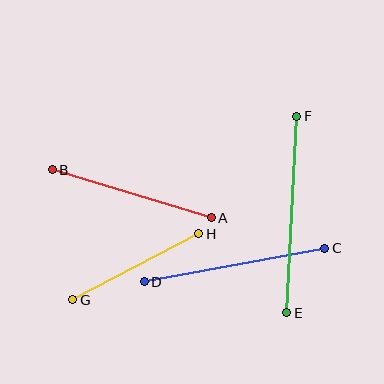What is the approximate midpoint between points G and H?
The midpoint is at approximately (136, 267) pixels.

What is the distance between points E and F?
The distance is approximately 196 pixels.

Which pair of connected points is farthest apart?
Points E and F are farthest apart.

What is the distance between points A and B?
The distance is approximately 166 pixels.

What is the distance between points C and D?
The distance is approximately 183 pixels.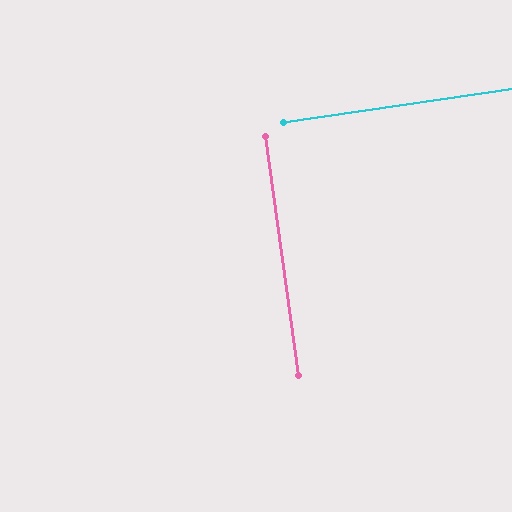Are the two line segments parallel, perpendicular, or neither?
Perpendicular — they meet at approximately 90°.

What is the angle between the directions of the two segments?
Approximately 90 degrees.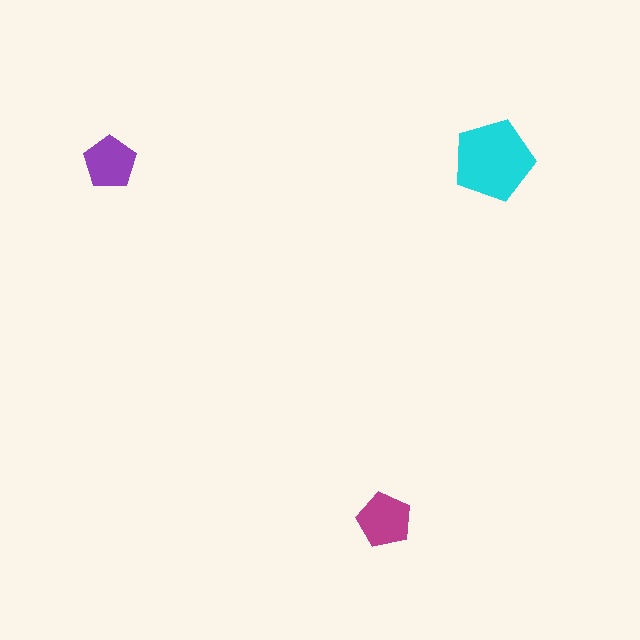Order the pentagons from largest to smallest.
the cyan one, the magenta one, the purple one.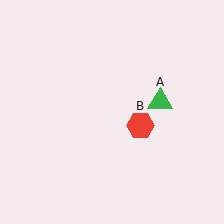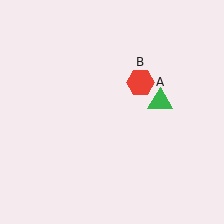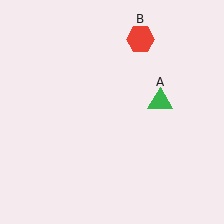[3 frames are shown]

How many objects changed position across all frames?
1 object changed position: red hexagon (object B).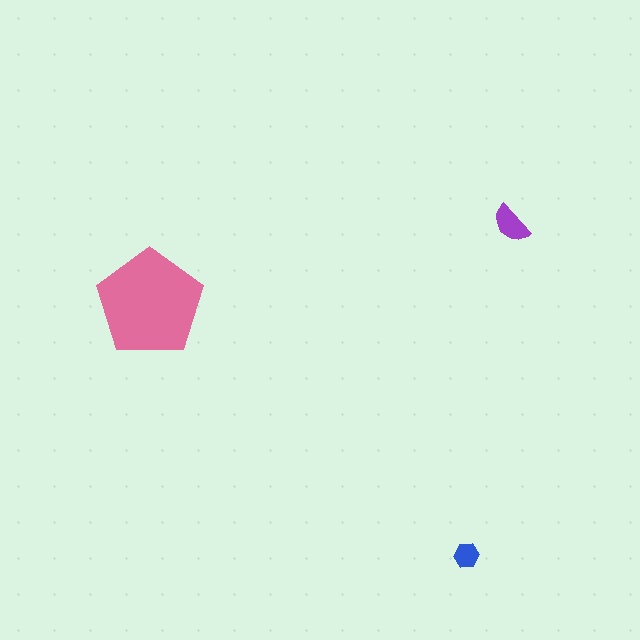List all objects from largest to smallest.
The pink pentagon, the purple semicircle, the blue hexagon.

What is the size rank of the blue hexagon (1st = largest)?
3rd.